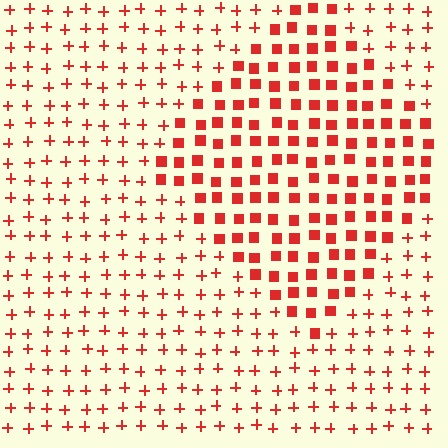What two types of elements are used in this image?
The image uses squares inside the diamond region and plus signs outside it.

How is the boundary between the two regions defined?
The boundary is defined by a change in element shape: squares inside vs. plus signs outside. All elements share the same color and spacing.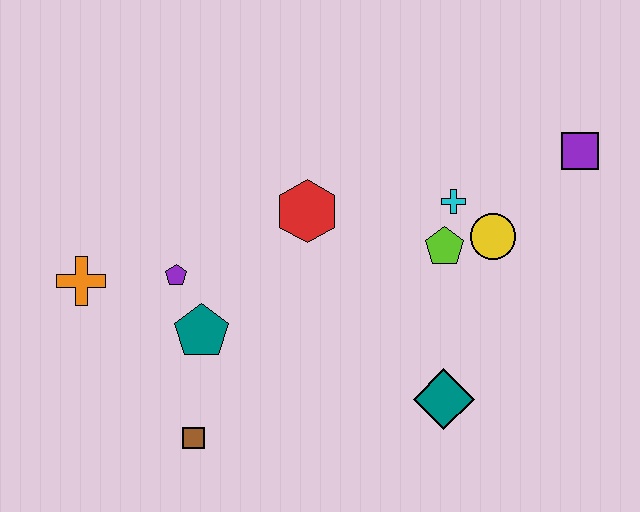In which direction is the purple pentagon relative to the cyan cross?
The purple pentagon is to the left of the cyan cross.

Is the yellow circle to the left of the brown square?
No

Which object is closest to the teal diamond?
The lime pentagon is closest to the teal diamond.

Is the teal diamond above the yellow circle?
No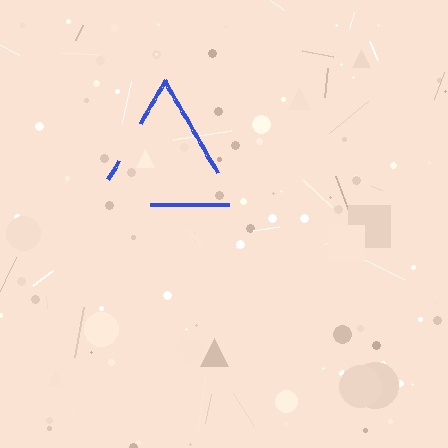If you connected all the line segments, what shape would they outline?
They would outline a triangle.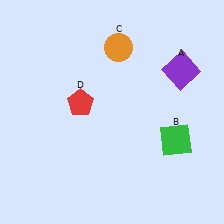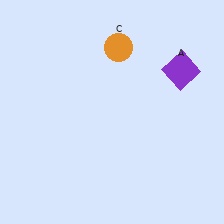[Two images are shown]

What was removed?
The red pentagon (D), the green square (B) were removed in Image 2.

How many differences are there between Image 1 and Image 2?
There are 2 differences between the two images.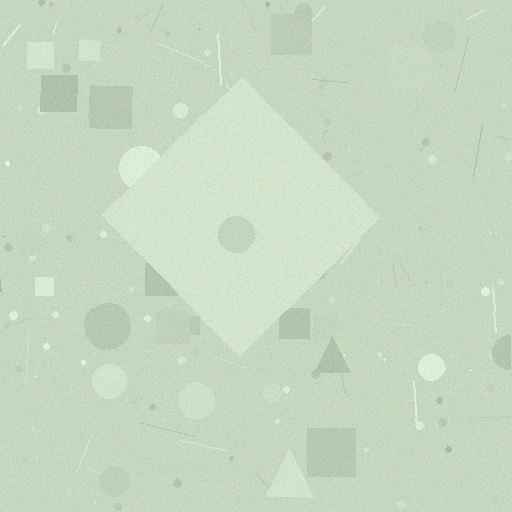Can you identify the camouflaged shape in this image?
The camouflaged shape is a diamond.